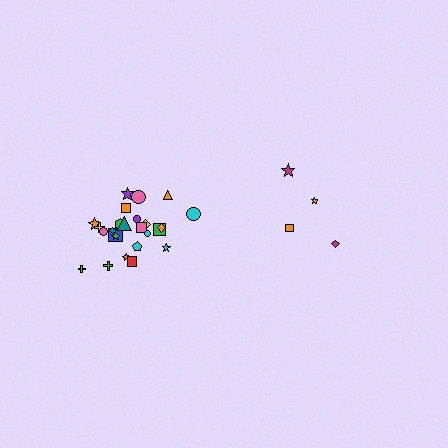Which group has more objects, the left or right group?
The left group.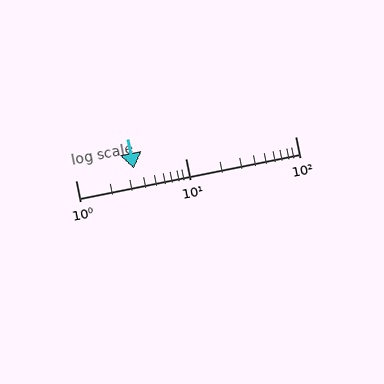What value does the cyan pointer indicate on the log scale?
The pointer indicates approximately 3.4.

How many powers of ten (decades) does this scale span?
The scale spans 2 decades, from 1 to 100.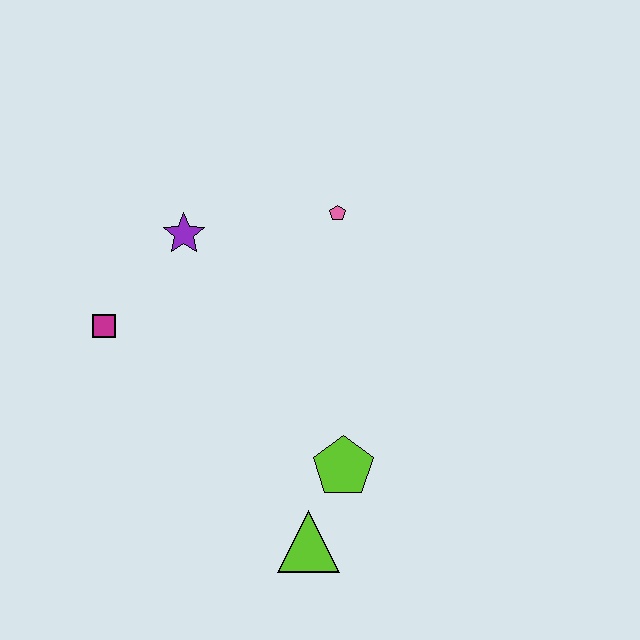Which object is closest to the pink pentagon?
The purple star is closest to the pink pentagon.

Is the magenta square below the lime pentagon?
No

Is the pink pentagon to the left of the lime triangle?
No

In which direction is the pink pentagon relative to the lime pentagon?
The pink pentagon is above the lime pentagon.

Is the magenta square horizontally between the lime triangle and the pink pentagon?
No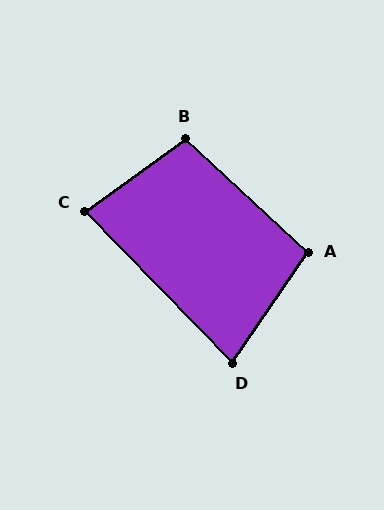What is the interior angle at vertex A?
Approximately 99 degrees (obtuse).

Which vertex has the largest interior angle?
B, at approximately 101 degrees.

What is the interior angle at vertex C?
Approximately 81 degrees (acute).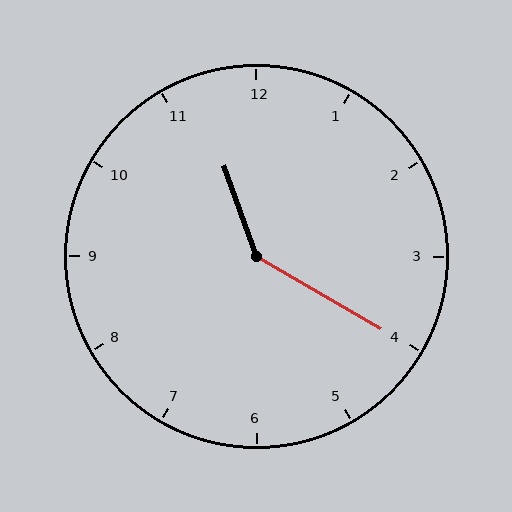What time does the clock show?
11:20.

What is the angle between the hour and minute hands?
Approximately 140 degrees.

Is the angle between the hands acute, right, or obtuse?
It is obtuse.